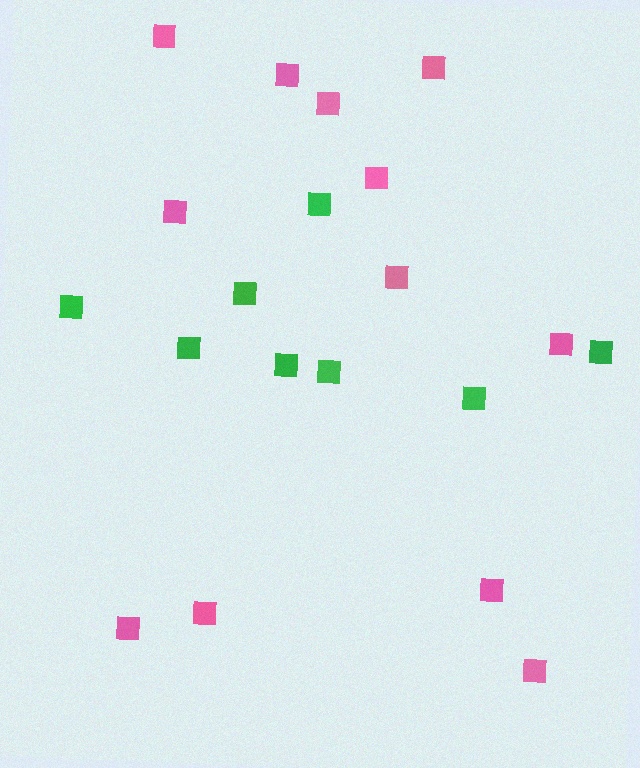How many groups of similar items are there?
There are 2 groups: one group of green squares (8) and one group of pink squares (12).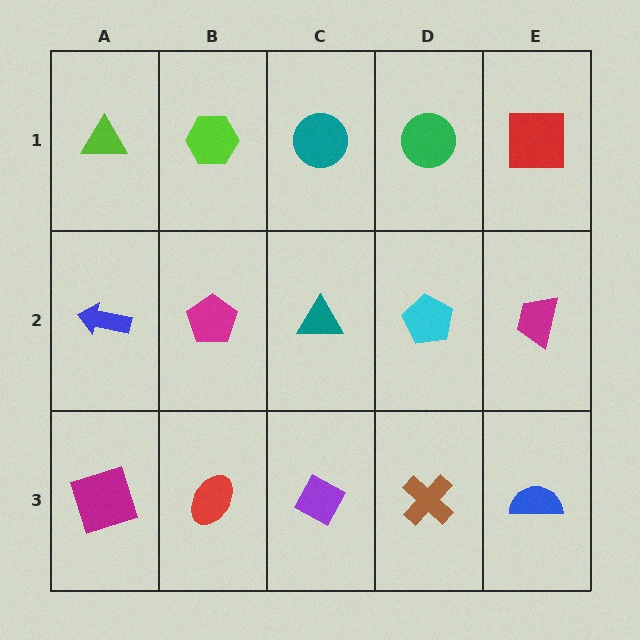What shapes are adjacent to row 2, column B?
A lime hexagon (row 1, column B), a red ellipse (row 3, column B), a blue arrow (row 2, column A), a teal triangle (row 2, column C).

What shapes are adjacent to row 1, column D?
A cyan pentagon (row 2, column D), a teal circle (row 1, column C), a red square (row 1, column E).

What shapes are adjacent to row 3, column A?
A blue arrow (row 2, column A), a red ellipse (row 3, column B).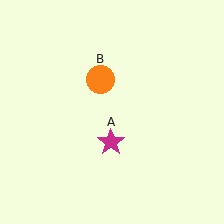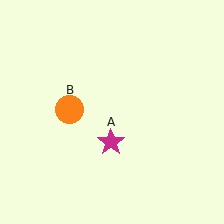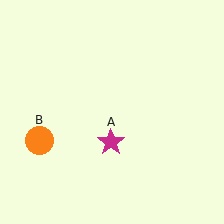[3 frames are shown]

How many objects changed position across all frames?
1 object changed position: orange circle (object B).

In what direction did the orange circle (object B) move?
The orange circle (object B) moved down and to the left.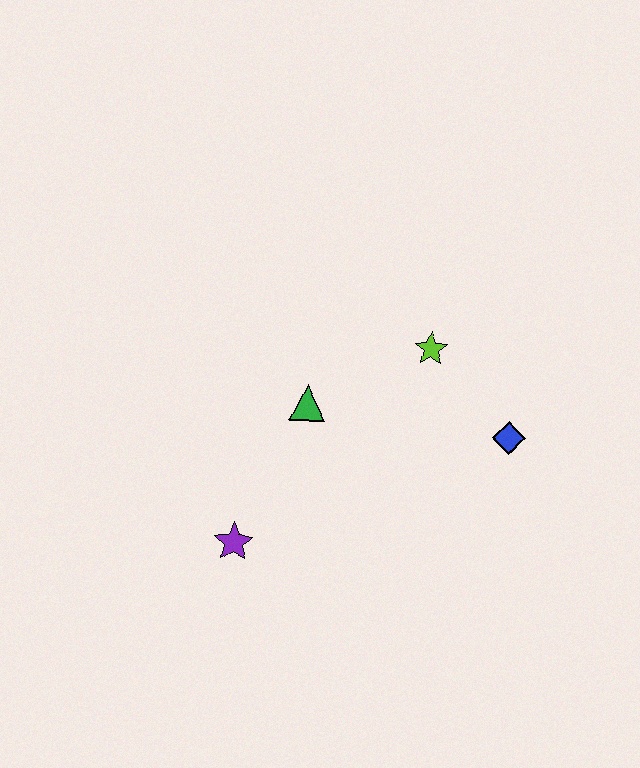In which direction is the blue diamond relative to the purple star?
The blue diamond is to the right of the purple star.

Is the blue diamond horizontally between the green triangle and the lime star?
No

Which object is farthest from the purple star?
The blue diamond is farthest from the purple star.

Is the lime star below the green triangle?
No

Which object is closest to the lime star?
The blue diamond is closest to the lime star.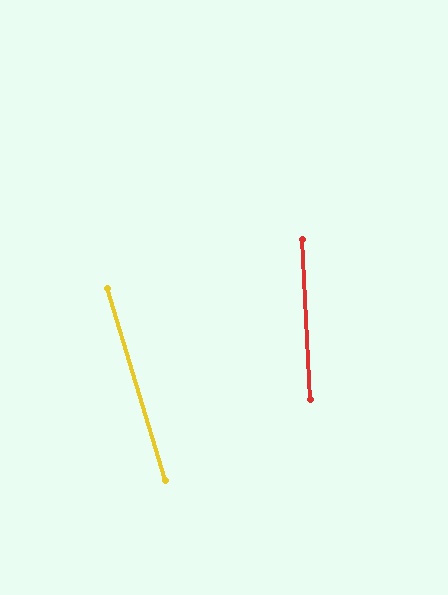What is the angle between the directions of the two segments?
Approximately 14 degrees.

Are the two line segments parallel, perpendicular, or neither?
Neither parallel nor perpendicular — they differ by about 14°.